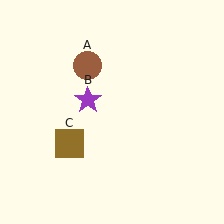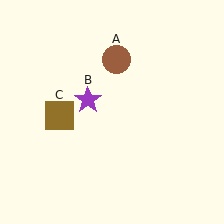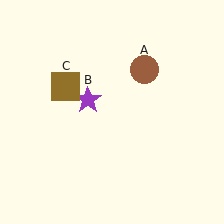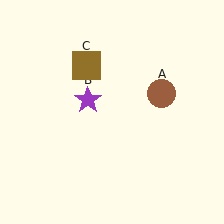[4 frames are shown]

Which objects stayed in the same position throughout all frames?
Purple star (object B) remained stationary.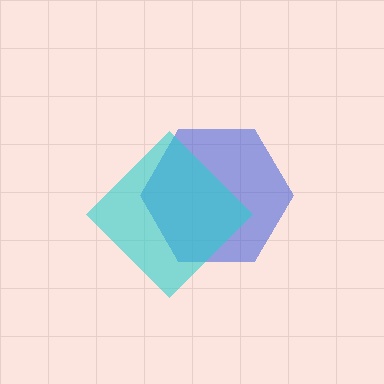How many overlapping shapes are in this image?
There are 2 overlapping shapes in the image.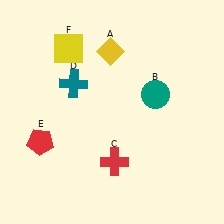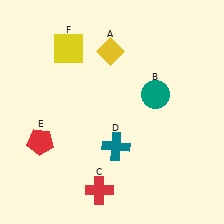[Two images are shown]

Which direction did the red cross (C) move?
The red cross (C) moved down.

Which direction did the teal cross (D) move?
The teal cross (D) moved down.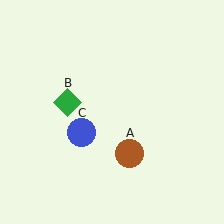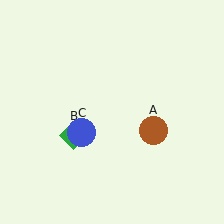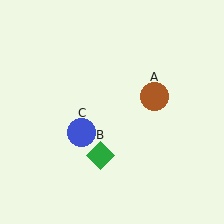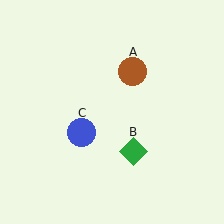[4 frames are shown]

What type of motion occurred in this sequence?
The brown circle (object A), green diamond (object B) rotated counterclockwise around the center of the scene.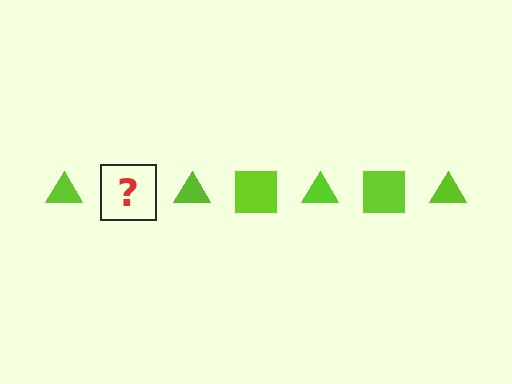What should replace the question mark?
The question mark should be replaced with a lime square.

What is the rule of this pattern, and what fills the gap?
The rule is that the pattern cycles through triangle, square shapes in lime. The gap should be filled with a lime square.